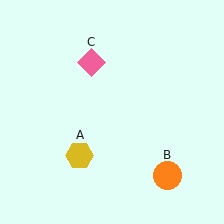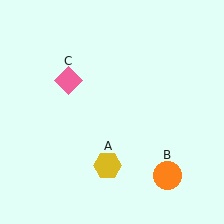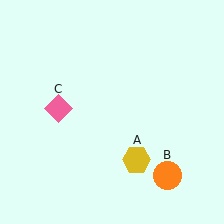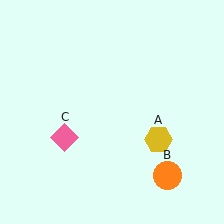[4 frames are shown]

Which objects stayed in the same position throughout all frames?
Orange circle (object B) remained stationary.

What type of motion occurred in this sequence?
The yellow hexagon (object A), pink diamond (object C) rotated counterclockwise around the center of the scene.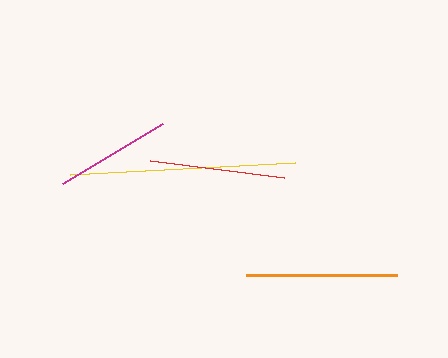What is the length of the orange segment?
The orange segment is approximately 151 pixels long.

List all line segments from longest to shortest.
From longest to shortest: yellow, orange, red, magenta.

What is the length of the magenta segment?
The magenta segment is approximately 116 pixels long.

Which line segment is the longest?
The yellow line is the longest at approximately 225 pixels.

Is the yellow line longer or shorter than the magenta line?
The yellow line is longer than the magenta line.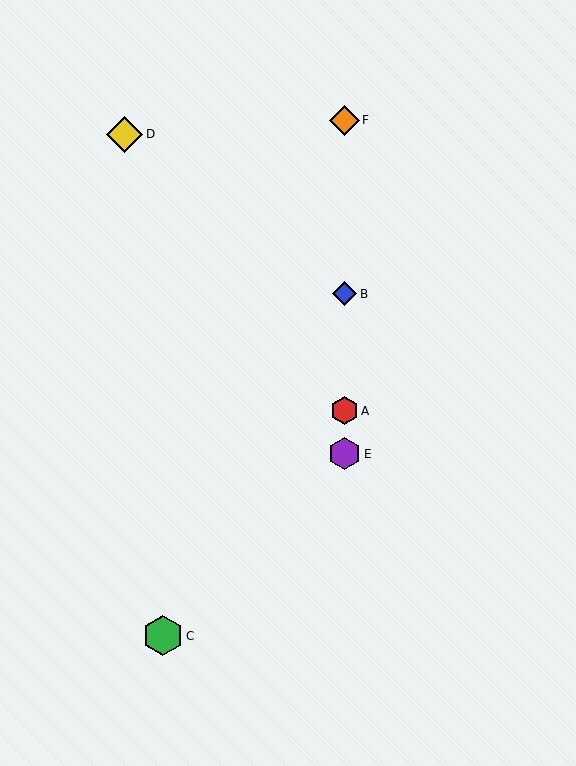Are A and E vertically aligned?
Yes, both are at x≈344.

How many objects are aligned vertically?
4 objects (A, B, E, F) are aligned vertically.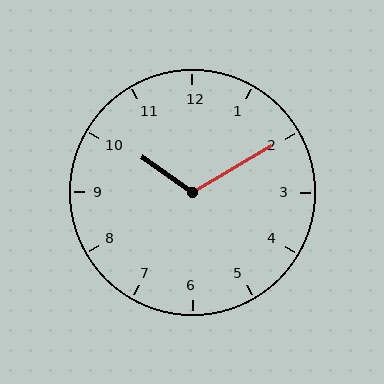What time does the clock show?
10:10.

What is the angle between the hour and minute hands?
Approximately 115 degrees.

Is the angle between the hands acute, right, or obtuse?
It is obtuse.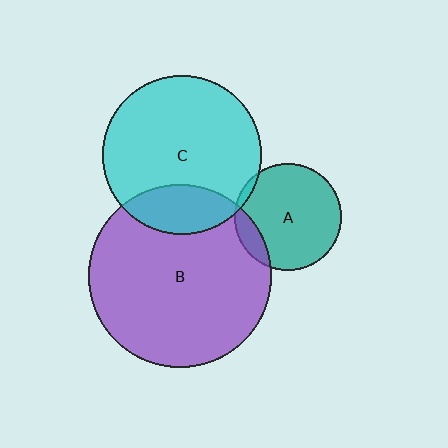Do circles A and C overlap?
Yes.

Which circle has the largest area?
Circle B (purple).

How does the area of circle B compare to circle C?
Approximately 1.3 times.